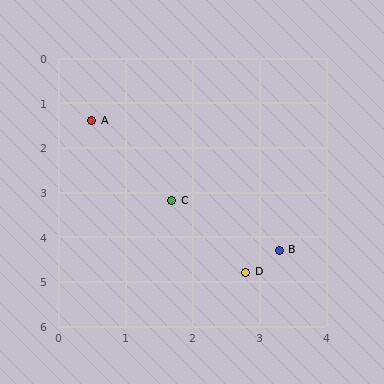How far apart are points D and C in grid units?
Points D and C are about 1.9 grid units apart.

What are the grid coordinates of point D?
Point D is at approximately (2.8, 4.8).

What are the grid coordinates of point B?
Point B is at approximately (3.3, 4.3).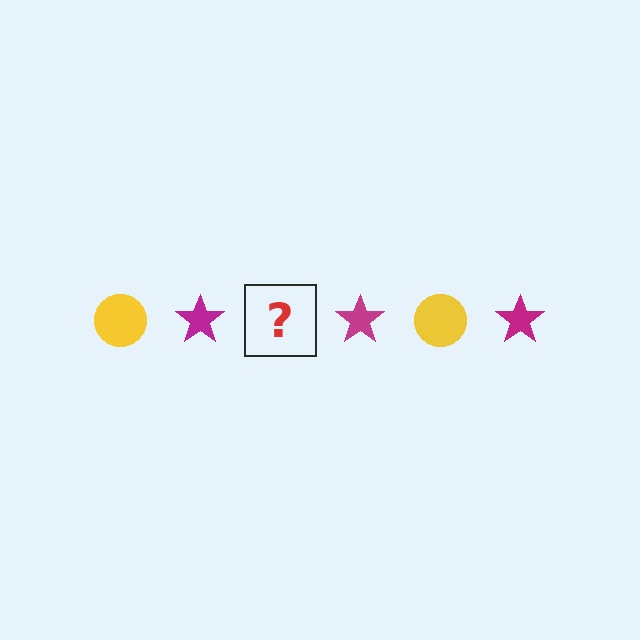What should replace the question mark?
The question mark should be replaced with a yellow circle.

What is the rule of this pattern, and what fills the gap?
The rule is that the pattern alternates between yellow circle and magenta star. The gap should be filled with a yellow circle.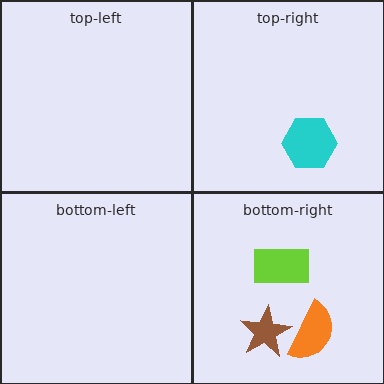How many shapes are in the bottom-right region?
3.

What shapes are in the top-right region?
The cyan hexagon.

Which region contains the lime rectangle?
The bottom-right region.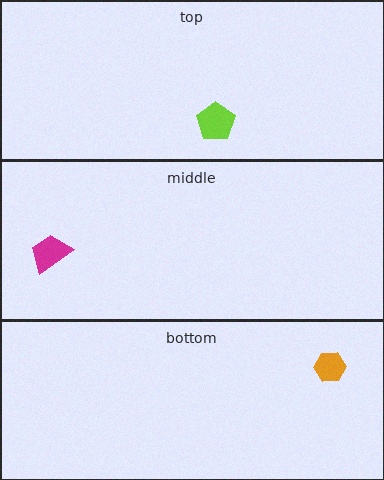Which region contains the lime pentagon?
The top region.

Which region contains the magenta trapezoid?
The middle region.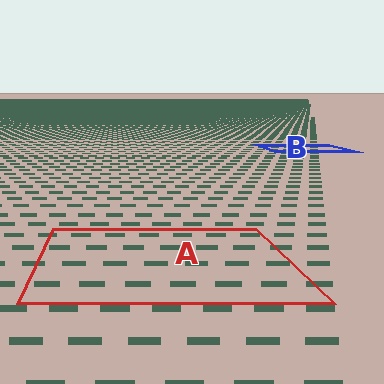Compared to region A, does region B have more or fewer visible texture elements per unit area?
Region B has more texture elements per unit area — they are packed more densely because it is farther away.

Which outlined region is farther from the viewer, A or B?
Region B is farther from the viewer — the texture elements inside it appear smaller and more densely packed.